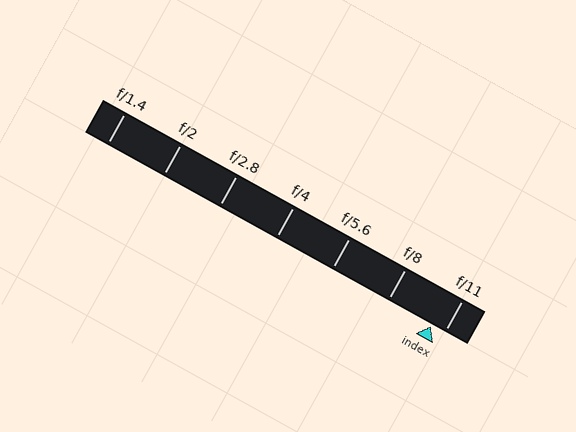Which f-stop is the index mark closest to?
The index mark is closest to f/11.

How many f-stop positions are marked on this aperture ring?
There are 7 f-stop positions marked.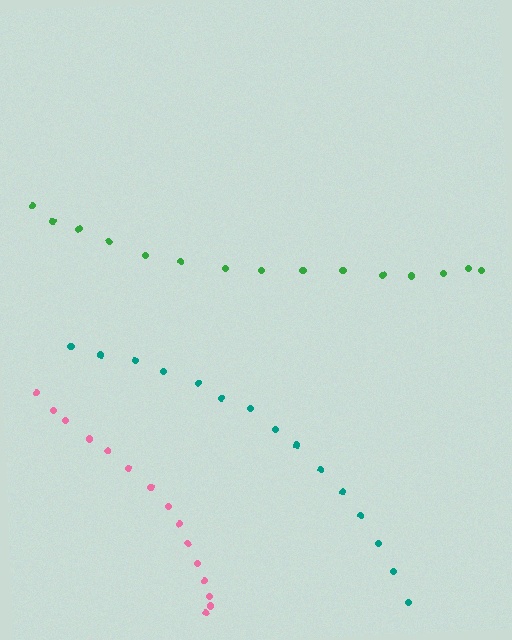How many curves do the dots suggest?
There are 3 distinct paths.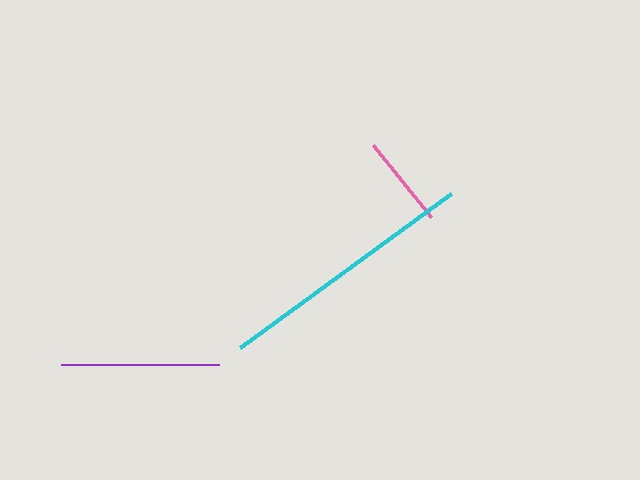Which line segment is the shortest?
The pink line is the shortest at approximately 93 pixels.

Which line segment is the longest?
The cyan line is the longest at approximately 261 pixels.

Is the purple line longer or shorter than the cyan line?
The cyan line is longer than the purple line.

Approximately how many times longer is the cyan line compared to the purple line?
The cyan line is approximately 1.7 times the length of the purple line.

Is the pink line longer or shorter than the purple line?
The purple line is longer than the pink line.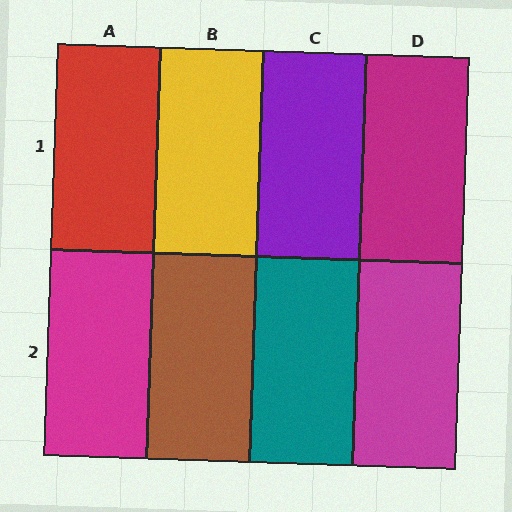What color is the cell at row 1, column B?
Yellow.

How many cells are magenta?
3 cells are magenta.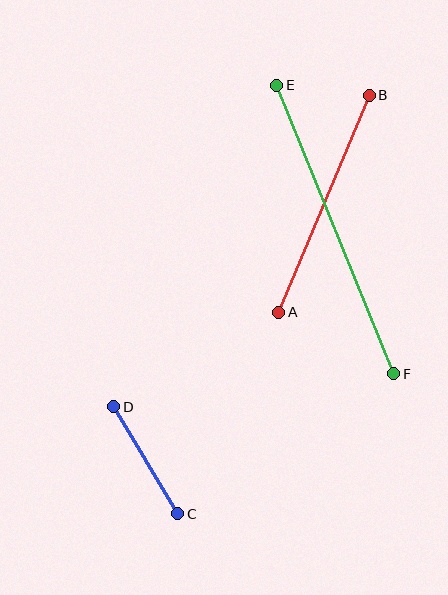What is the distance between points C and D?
The distance is approximately 124 pixels.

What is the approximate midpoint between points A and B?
The midpoint is at approximately (324, 204) pixels.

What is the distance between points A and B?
The distance is approximately 235 pixels.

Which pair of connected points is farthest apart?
Points E and F are farthest apart.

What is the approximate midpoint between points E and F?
The midpoint is at approximately (335, 230) pixels.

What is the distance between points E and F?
The distance is approximately 311 pixels.